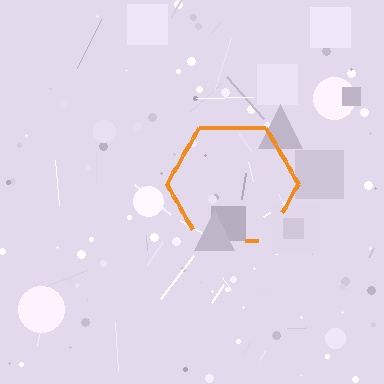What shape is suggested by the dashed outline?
The dashed outline suggests a hexagon.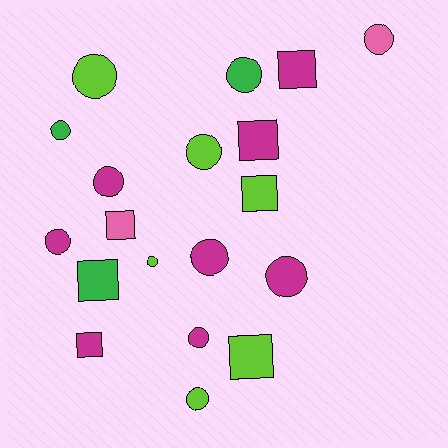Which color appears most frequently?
Magenta, with 8 objects.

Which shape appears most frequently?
Circle, with 12 objects.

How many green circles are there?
There are 2 green circles.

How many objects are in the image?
There are 19 objects.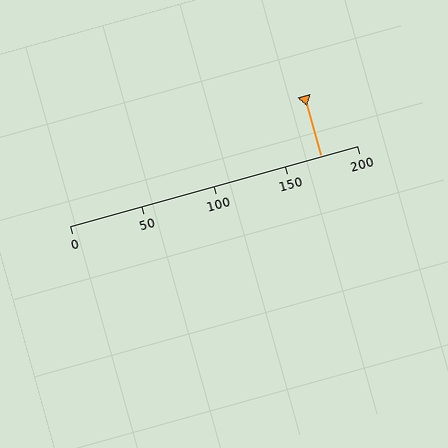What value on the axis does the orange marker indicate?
The marker indicates approximately 175.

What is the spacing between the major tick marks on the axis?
The major ticks are spaced 50 apart.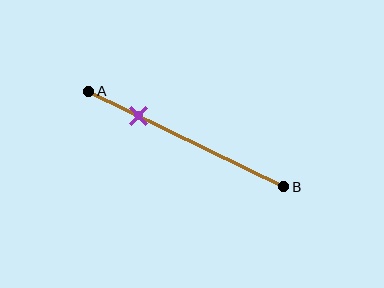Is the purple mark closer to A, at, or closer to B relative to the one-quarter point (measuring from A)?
The purple mark is approximately at the one-quarter point of segment AB.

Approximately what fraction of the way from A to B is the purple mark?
The purple mark is approximately 25% of the way from A to B.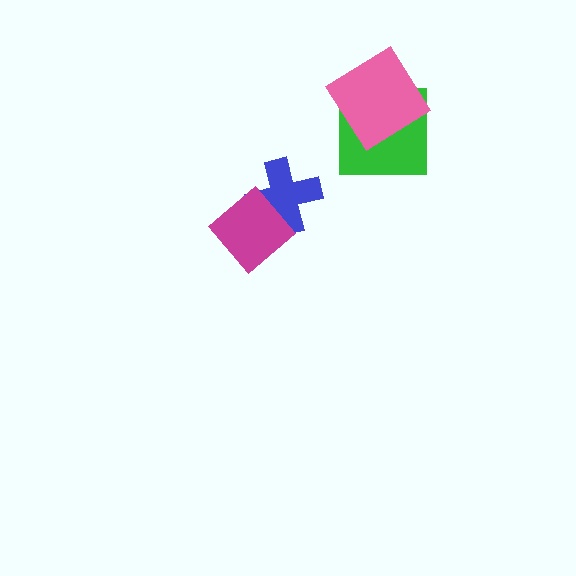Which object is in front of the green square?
The pink diamond is in front of the green square.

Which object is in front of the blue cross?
The magenta diamond is in front of the blue cross.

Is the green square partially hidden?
Yes, it is partially covered by another shape.